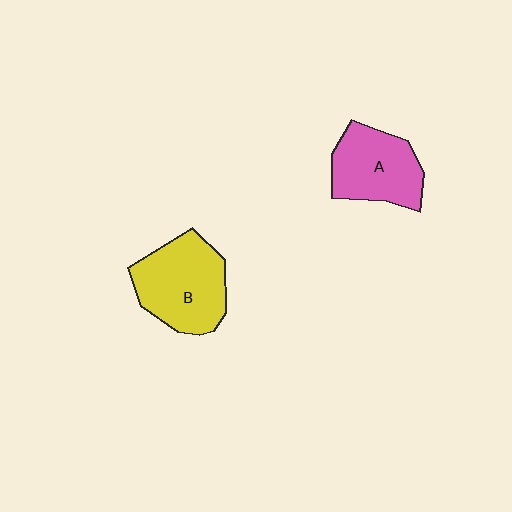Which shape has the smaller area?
Shape A (pink).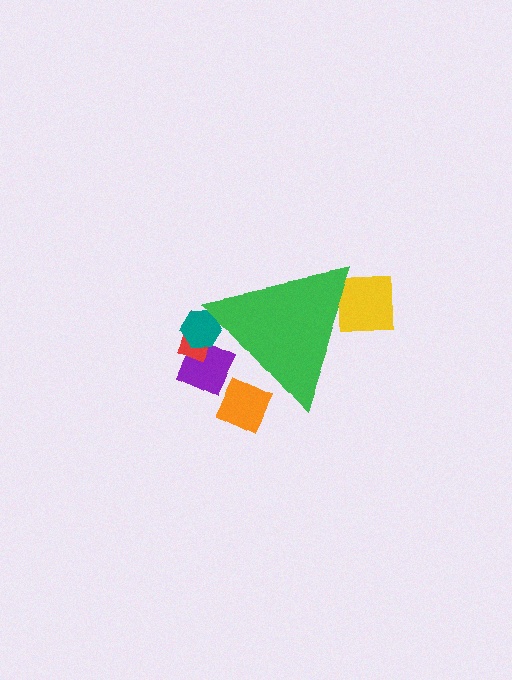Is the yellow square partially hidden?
Yes, the yellow square is partially hidden behind the green triangle.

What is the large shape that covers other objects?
A green triangle.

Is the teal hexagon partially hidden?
Yes, the teal hexagon is partially hidden behind the green triangle.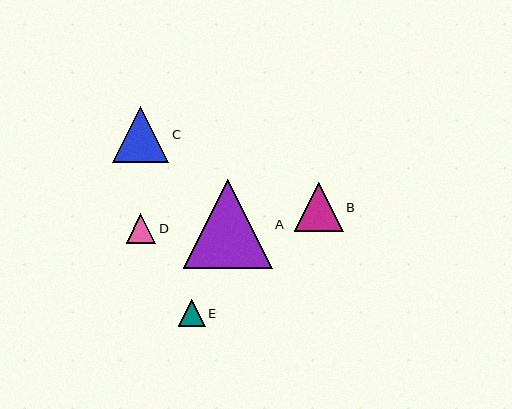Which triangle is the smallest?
Triangle E is the smallest with a size of approximately 27 pixels.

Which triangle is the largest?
Triangle A is the largest with a size of approximately 89 pixels.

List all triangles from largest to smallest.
From largest to smallest: A, C, B, D, E.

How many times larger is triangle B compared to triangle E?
Triangle B is approximately 1.8 times the size of triangle E.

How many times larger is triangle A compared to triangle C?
Triangle A is approximately 1.6 times the size of triangle C.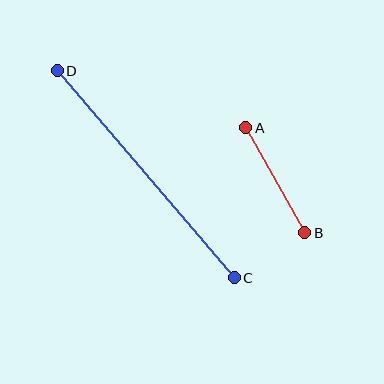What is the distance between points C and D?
The distance is approximately 272 pixels.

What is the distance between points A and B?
The distance is approximately 121 pixels.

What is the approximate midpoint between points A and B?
The midpoint is at approximately (275, 180) pixels.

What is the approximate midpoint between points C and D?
The midpoint is at approximately (146, 174) pixels.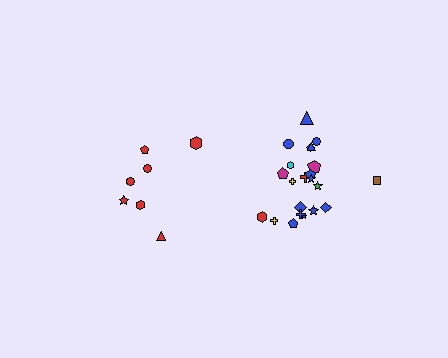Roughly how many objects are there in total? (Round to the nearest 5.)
Roughly 30 objects in total.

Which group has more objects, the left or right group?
The right group.